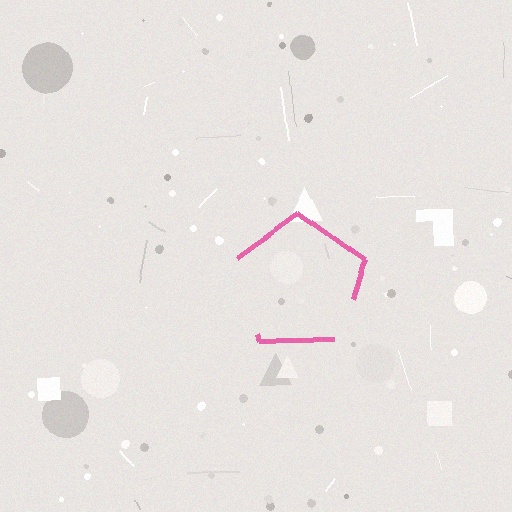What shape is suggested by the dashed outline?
The dashed outline suggests a pentagon.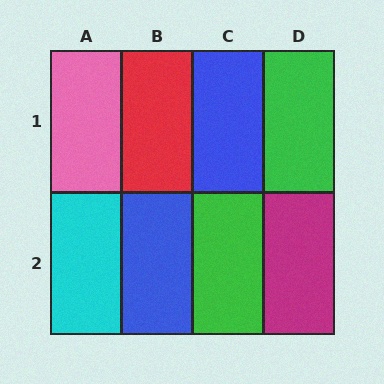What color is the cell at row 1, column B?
Red.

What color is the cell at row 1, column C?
Blue.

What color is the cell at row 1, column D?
Green.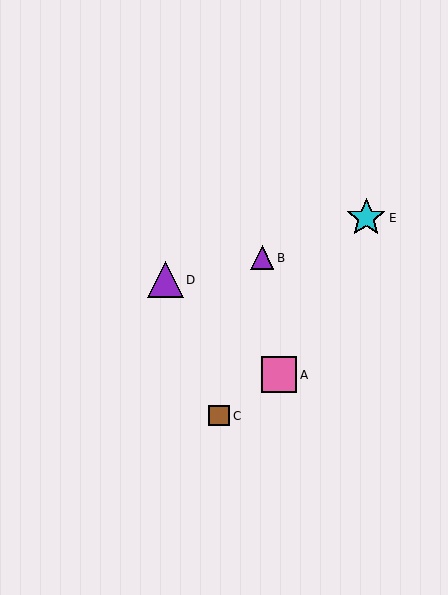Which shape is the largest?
The cyan star (labeled E) is the largest.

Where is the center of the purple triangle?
The center of the purple triangle is at (262, 258).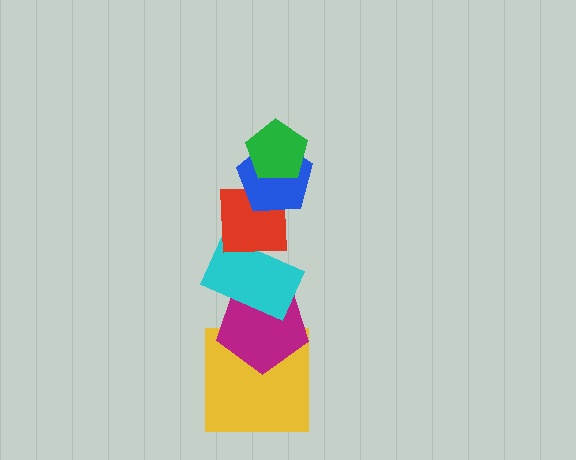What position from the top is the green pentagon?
The green pentagon is 1st from the top.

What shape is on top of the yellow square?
The magenta pentagon is on top of the yellow square.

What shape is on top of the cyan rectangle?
The red square is on top of the cyan rectangle.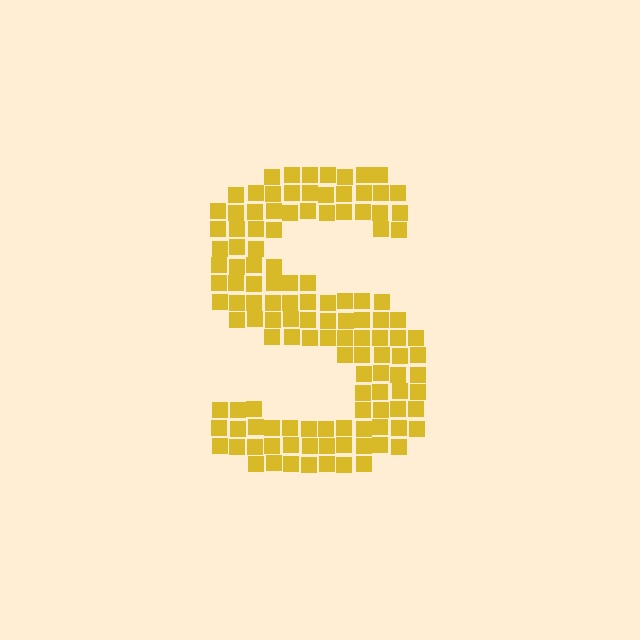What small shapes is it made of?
It is made of small squares.